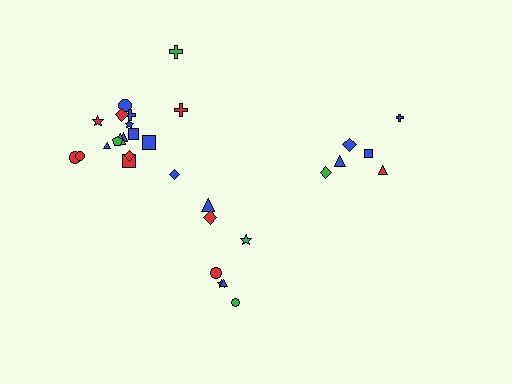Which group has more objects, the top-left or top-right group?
The top-left group.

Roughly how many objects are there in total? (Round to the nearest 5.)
Roughly 30 objects in total.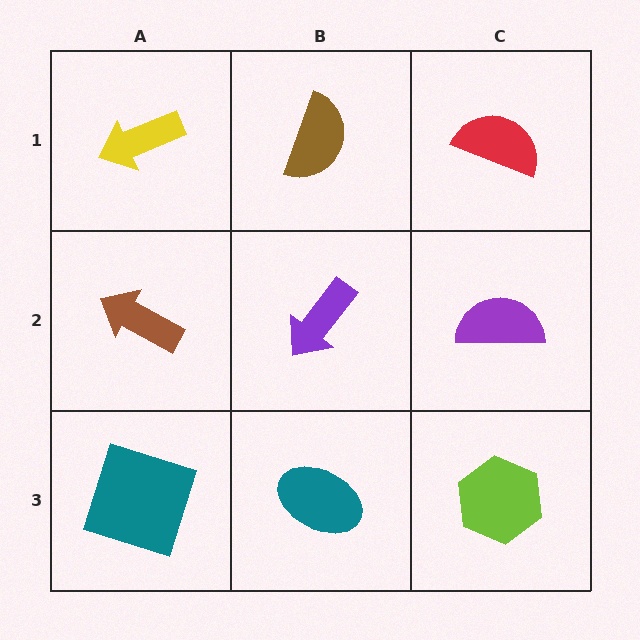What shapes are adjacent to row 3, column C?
A purple semicircle (row 2, column C), a teal ellipse (row 3, column B).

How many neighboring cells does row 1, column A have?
2.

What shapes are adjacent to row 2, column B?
A brown semicircle (row 1, column B), a teal ellipse (row 3, column B), a brown arrow (row 2, column A), a purple semicircle (row 2, column C).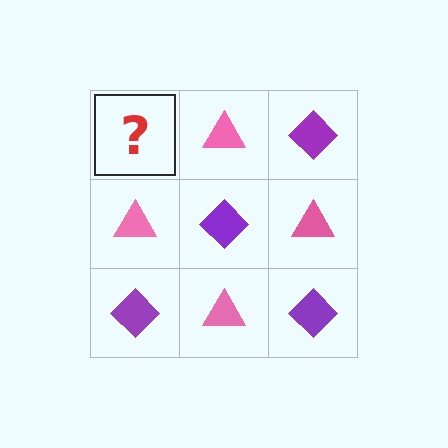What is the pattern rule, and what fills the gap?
The rule is that it alternates purple diamond and pink triangle in a checkerboard pattern. The gap should be filled with a purple diamond.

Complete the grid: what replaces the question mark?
The question mark should be replaced with a purple diamond.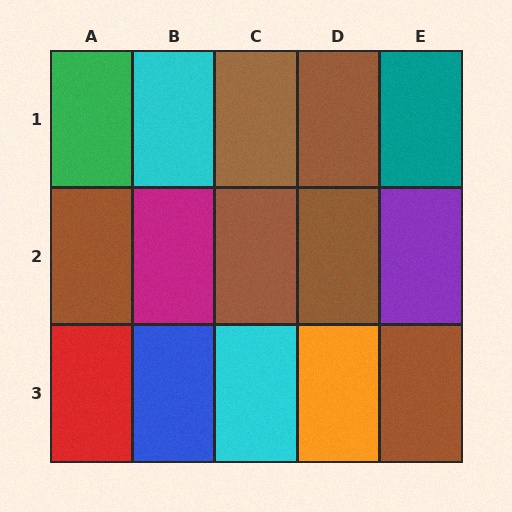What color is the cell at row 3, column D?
Orange.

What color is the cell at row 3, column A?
Red.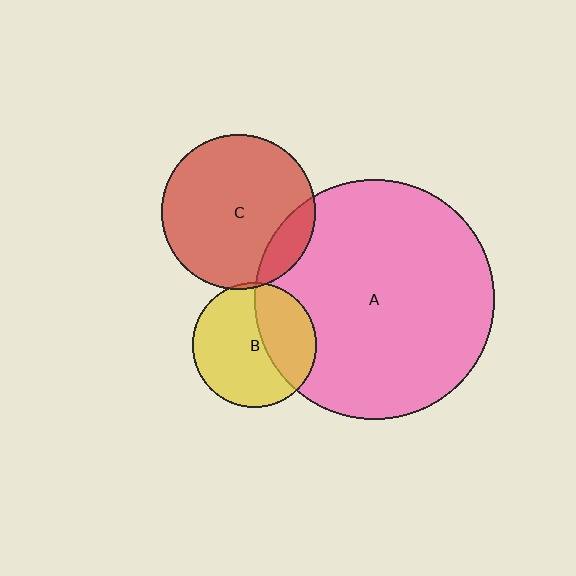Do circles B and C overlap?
Yes.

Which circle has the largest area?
Circle A (pink).